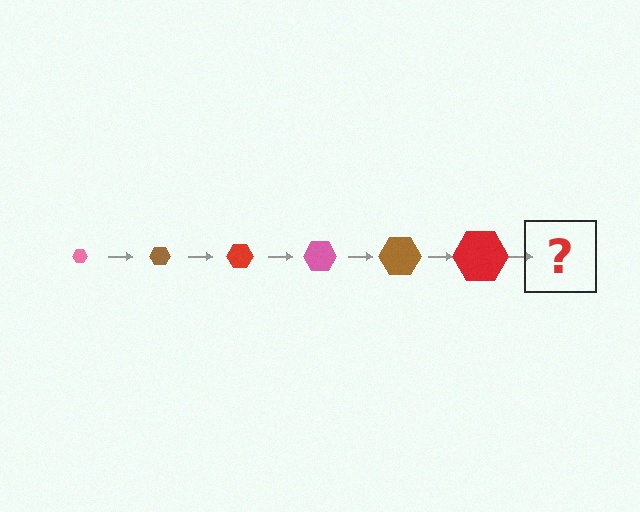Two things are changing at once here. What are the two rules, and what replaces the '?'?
The two rules are that the hexagon grows larger each step and the color cycles through pink, brown, and red. The '?' should be a pink hexagon, larger than the previous one.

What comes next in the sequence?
The next element should be a pink hexagon, larger than the previous one.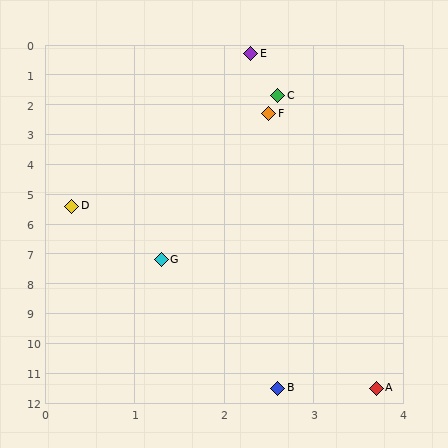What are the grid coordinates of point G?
Point G is at approximately (1.3, 7.2).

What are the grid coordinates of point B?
Point B is at approximately (2.6, 11.5).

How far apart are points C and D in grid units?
Points C and D are about 4.4 grid units apart.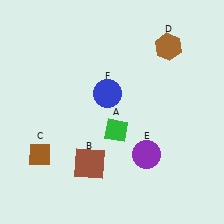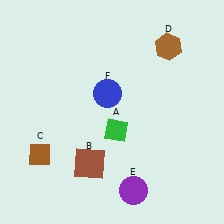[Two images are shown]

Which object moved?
The purple circle (E) moved down.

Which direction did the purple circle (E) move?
The purple circle (E) moved down.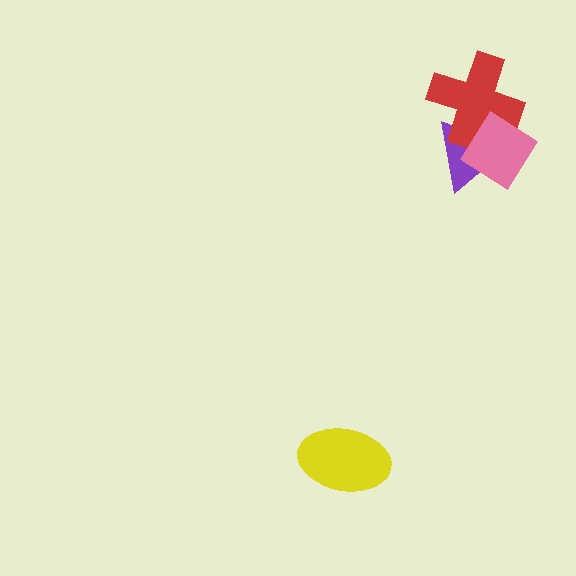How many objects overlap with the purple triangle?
2 objects overlap with the purple triangle.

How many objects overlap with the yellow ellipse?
0 objects overlap with the yellow ellipse.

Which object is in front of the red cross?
The pink diamond is in front of the red cross.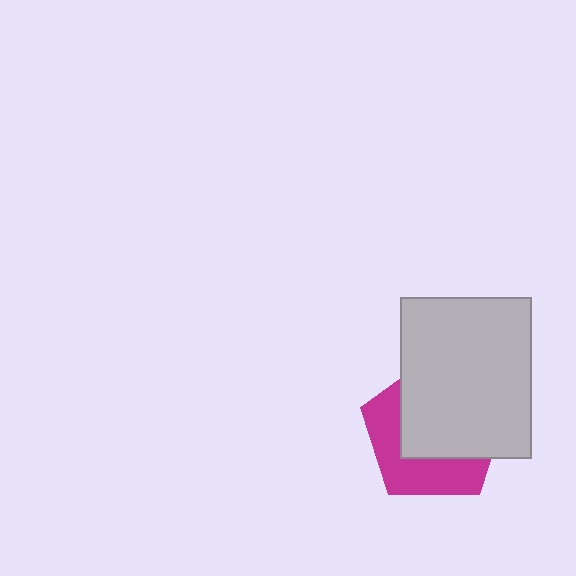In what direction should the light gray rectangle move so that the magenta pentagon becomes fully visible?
The light gray rectangle should move toward the upper-right. That is the shortest direction to clear the overlap and leave the magenta pentagon fully visible.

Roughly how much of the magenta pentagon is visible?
A small part of it is visible (roughly 41%).